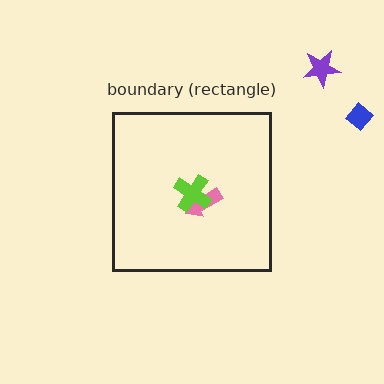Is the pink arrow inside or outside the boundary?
Inside.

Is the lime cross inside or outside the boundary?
Inside.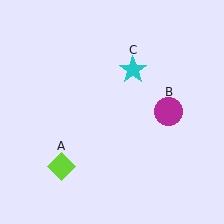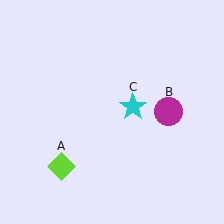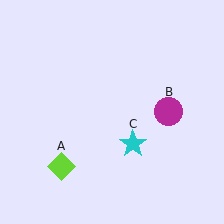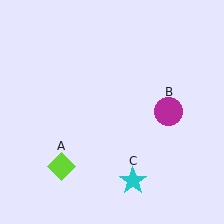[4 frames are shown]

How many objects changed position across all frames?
1 object changed position: cyan star (object C).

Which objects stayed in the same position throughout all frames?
Lime diamond (object A) and magenta circle (object B) remained stationary.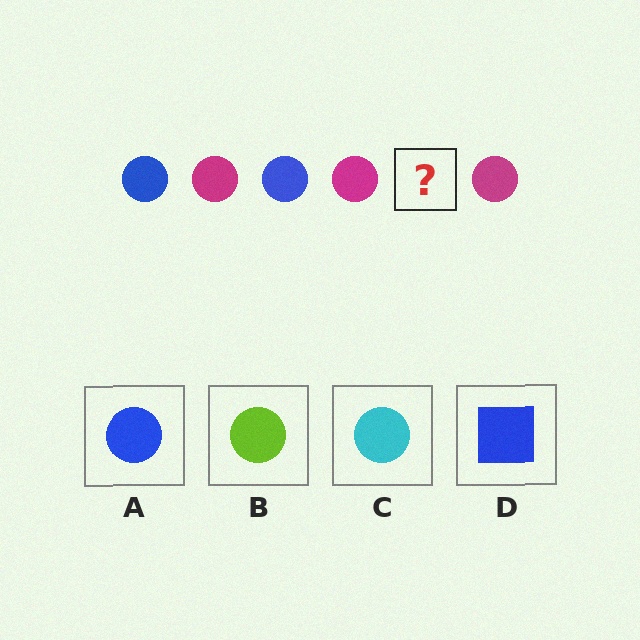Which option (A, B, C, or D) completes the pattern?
A.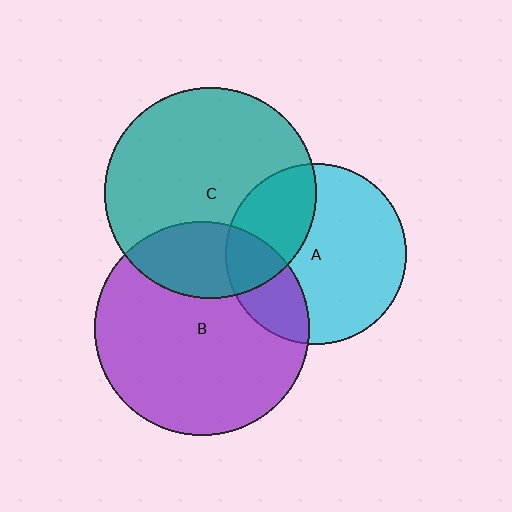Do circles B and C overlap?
Yes.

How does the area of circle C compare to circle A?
Approximately 1.4 times.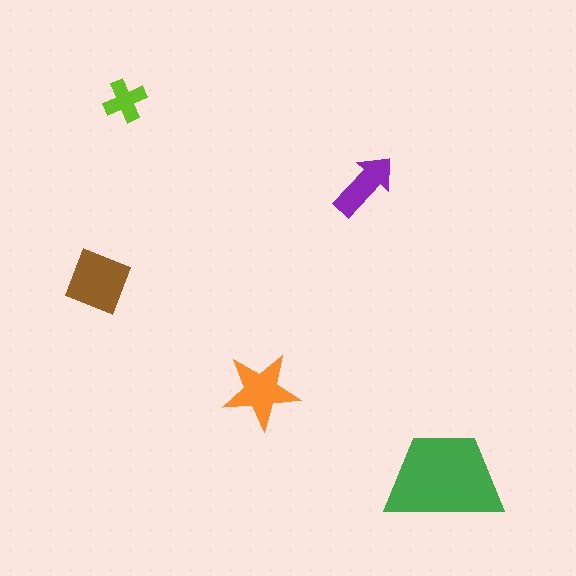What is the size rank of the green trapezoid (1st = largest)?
1st.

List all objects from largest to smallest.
The green trapezoid, the brown diamond, the orange star, the purple arrow, the lime cross.